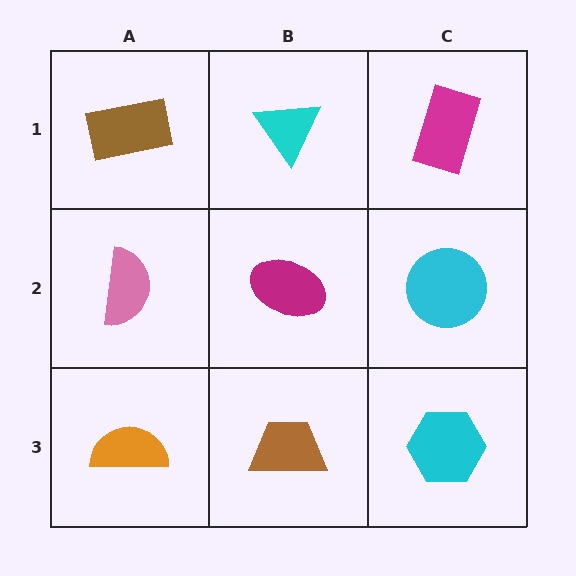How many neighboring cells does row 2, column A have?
3.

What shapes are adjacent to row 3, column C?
A cyan circle (row 2, column C), a brown trapezoid (row 3, column B).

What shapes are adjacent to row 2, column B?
A cyan triangle (row 1, column B), a brown trapezoid (row 3, column B), a pink semicircle (row 2, column A), a cyan circle (row 2, column C).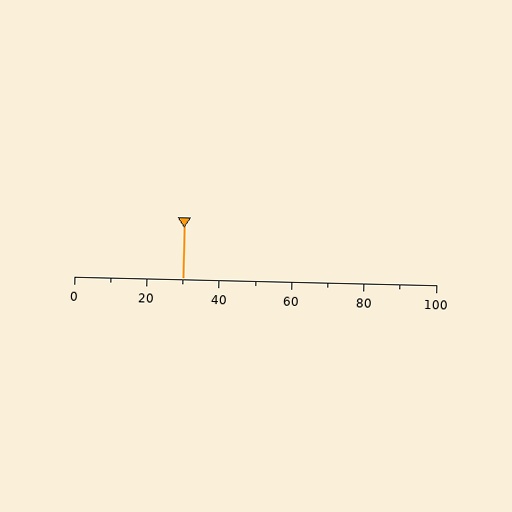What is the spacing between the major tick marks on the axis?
The major ticks are spaced 20 apart.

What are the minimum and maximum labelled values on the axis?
The axis runs from 0 to 100.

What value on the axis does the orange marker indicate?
The marker indicates approximately 30.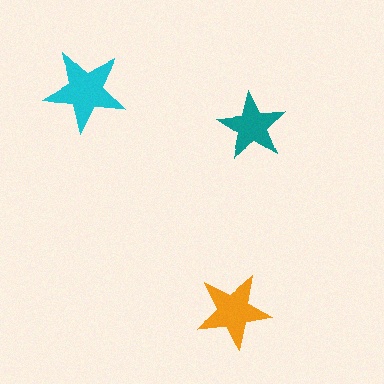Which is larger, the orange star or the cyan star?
The cyan one.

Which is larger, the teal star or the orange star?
The orange one.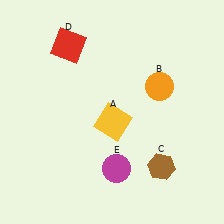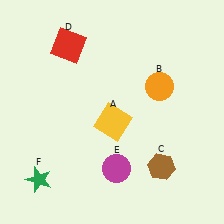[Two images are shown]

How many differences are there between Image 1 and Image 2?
There is 1 difference between the two images.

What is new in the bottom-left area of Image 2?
A green star (F) was added in the bottom-left area of Image 2.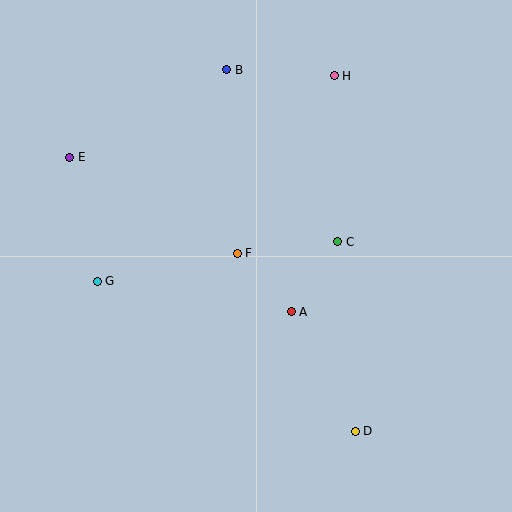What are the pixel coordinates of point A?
Point A is at (291, 312).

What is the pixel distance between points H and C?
The distance between H and C is 166 pixels.